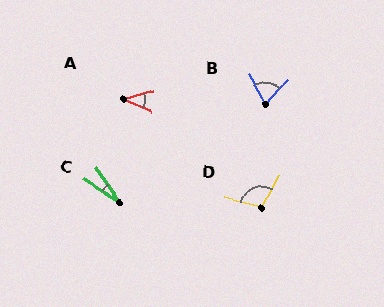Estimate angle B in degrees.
Approximately 71 degrees.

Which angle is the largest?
D, at approximately 105 degrees.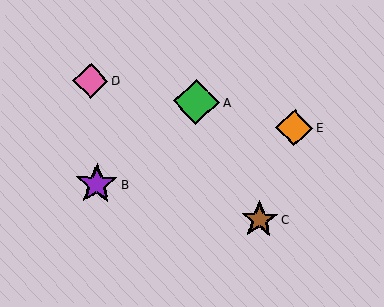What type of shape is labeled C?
Shape C is a brown star.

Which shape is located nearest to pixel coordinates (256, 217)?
The brown star (labeled C) at (259, 220) is nearest to that location.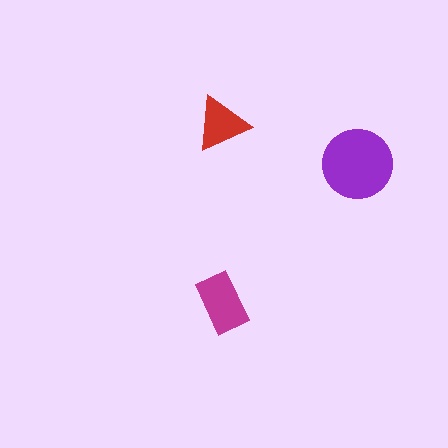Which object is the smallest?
The red triangle.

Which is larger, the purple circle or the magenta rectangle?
The purple circle.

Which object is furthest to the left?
The red triangle is leftmost.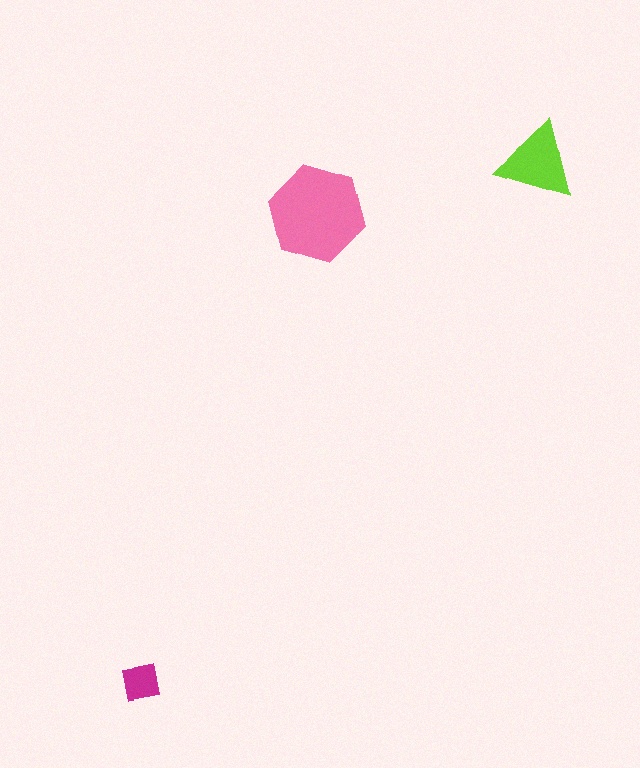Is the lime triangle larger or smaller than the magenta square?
Larger.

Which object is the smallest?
The magenta square.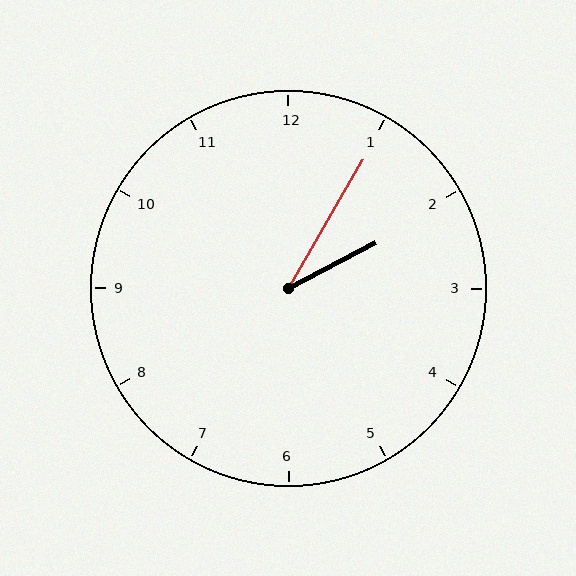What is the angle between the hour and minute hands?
Approximately 32 degrees.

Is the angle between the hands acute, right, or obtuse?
It is acute.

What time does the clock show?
2:05.